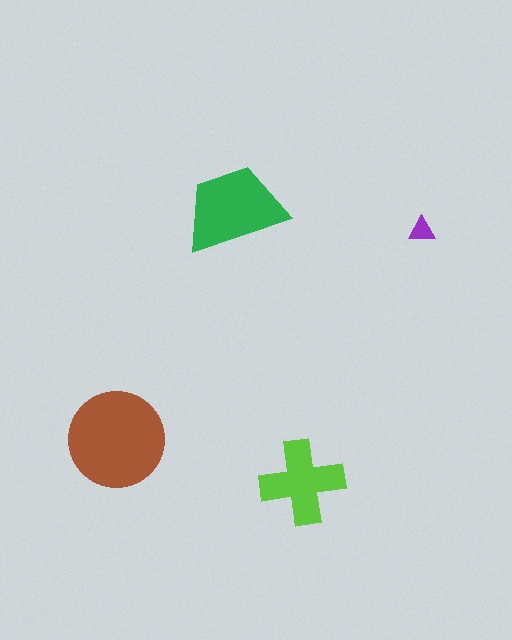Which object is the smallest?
The purple triangle.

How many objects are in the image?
There are 4 objects in the image.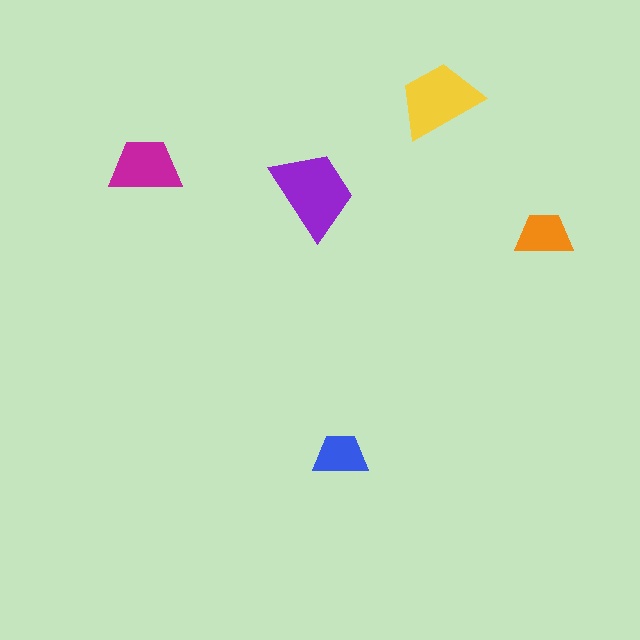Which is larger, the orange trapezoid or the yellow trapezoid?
The yellow one.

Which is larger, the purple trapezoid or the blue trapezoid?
The purple one.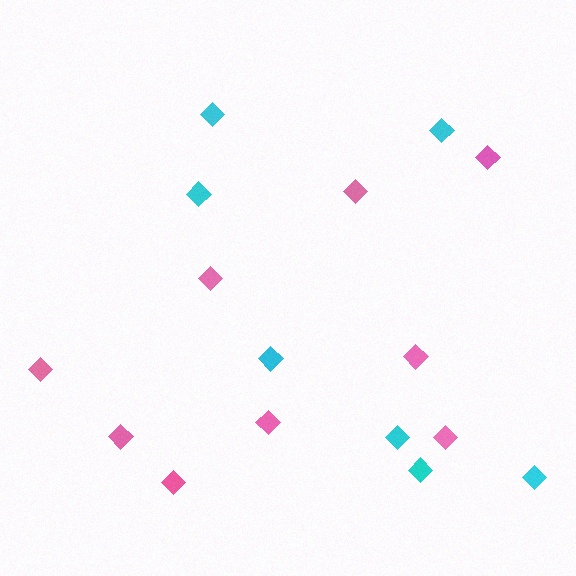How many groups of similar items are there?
There are 2 groups: one group of cyan diamonds (7) and one group of pink diamonds (9).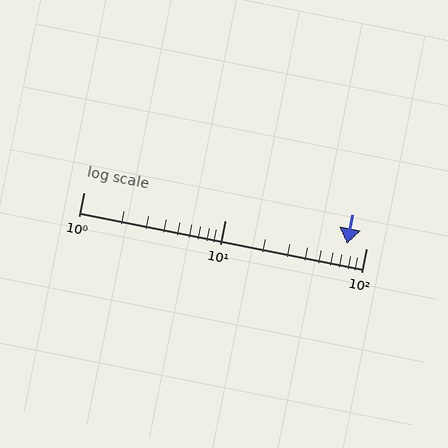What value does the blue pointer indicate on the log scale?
The pointer indicates approximately 73.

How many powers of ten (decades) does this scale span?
The scale spans 2 decades, from 1 to 100.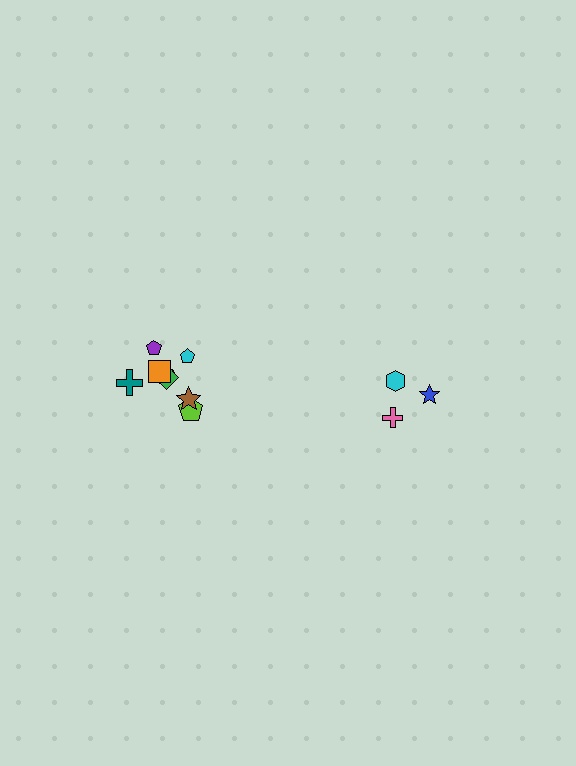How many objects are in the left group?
There are 8 objects.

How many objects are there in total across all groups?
There are 11 objects.